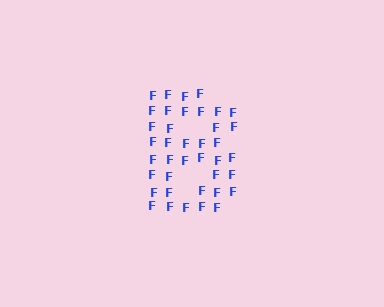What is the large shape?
The large shape is the letter B.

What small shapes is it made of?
It is made of small letter F's.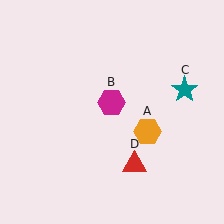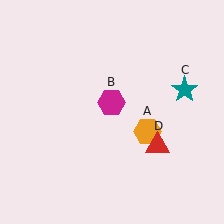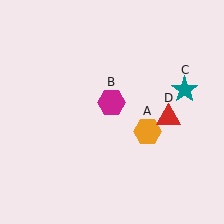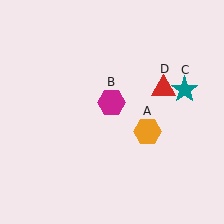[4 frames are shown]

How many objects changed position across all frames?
1 object changed position: red triangle (object D).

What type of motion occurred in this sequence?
The red triangle (object D) rotated counterclockwise around the center of the scene.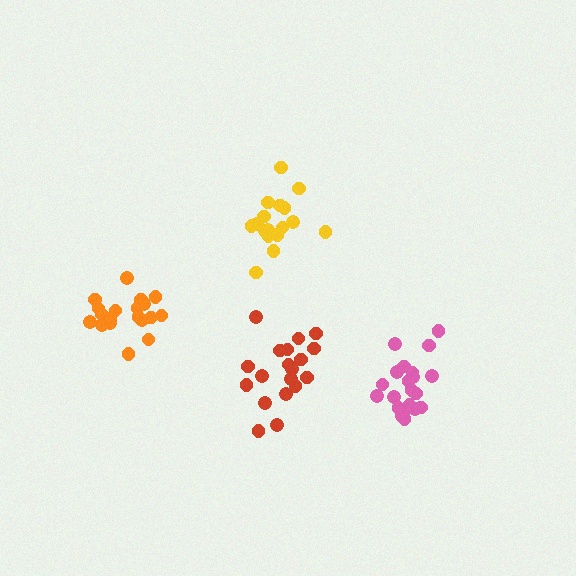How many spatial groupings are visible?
There are 4 spatial groupings.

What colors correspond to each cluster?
The clusters are colored: yellow, red, pink, orange.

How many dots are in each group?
Group 1: 17 dots, Group 2: 19 dots, Group 3: 21 dots, Group 4: 19 dots (76 total).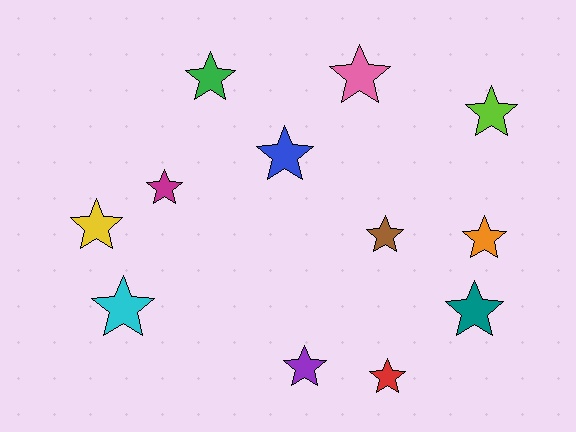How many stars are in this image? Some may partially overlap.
There are 12 stars.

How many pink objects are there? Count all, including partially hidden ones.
There is 1 pink object.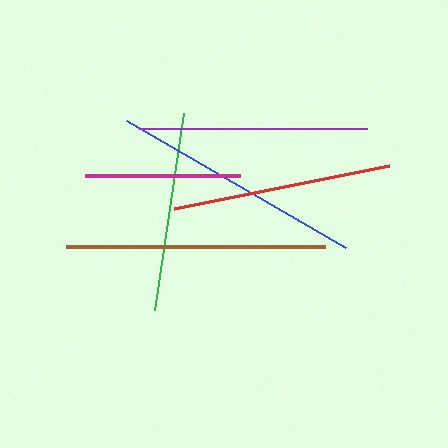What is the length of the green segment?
The green segment is approximately 199 pixels long.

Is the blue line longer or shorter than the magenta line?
The blue line is longer than the magenta line.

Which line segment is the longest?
The brown line is the longest at approximately 259 pixels.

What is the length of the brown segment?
The brown segment is approximately 259 pixels long.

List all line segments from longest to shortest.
From longest to shortest: brown, blue, purple, red, green, magenta.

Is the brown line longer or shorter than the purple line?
The brown line is longer than the purple line.